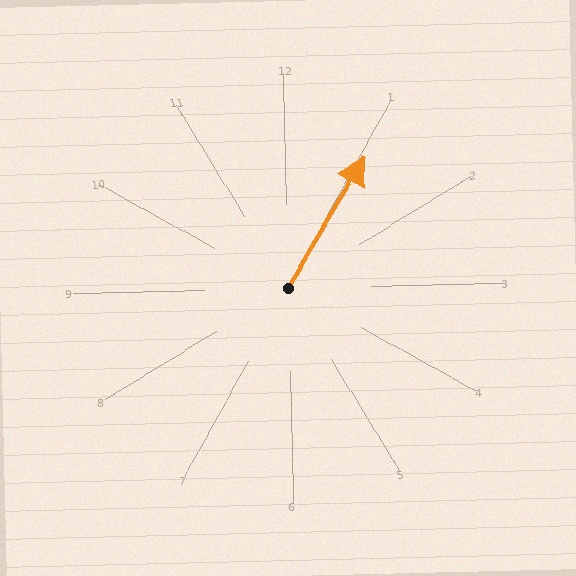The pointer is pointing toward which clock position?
Roughly 1 o'clock.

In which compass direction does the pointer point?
Northeast.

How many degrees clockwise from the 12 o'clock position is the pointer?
Approximately 32 degrees.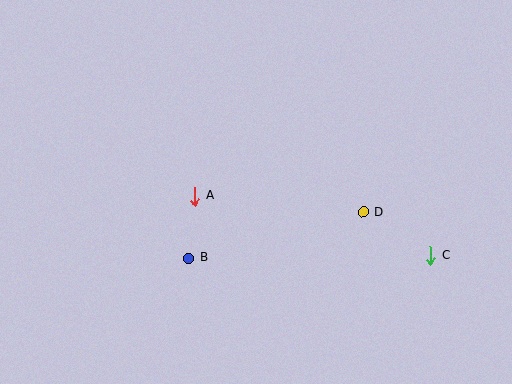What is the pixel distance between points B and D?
The distance between B and D is 180 pixels.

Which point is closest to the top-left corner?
Point A is closest to the top-left corner.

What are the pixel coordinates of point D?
Point D is at (363, 212).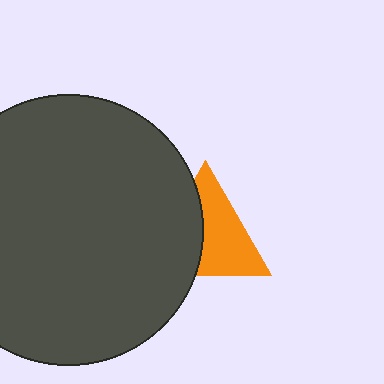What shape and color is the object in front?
The object in front is a dark gray circle.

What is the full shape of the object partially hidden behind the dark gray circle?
The partially hidden object is an orange triangle.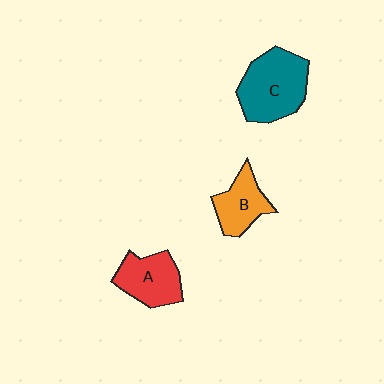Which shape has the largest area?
Shape C (teal).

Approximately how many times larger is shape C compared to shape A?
Approximately 1.4 times.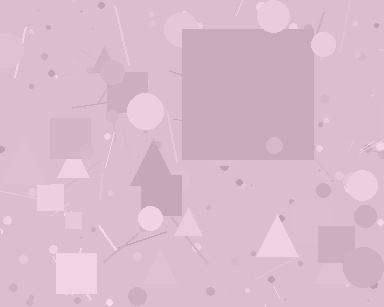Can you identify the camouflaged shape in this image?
The camouflaged shape is a square.